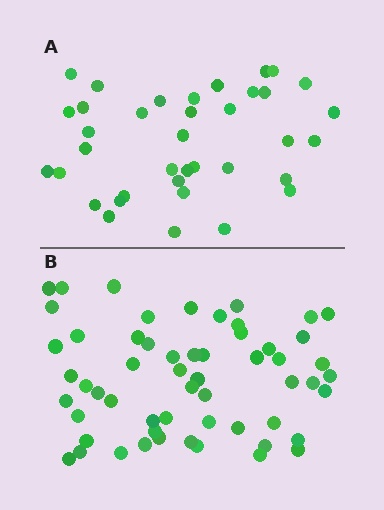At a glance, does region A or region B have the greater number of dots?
Region B (the bottom region) has more dots.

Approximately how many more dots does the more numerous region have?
Region B has approximately 20 more dots than region A.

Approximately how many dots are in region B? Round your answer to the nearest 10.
About 60 dots. (The exact count is 57, which rounds to 60.)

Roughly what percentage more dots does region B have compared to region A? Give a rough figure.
About 55% more.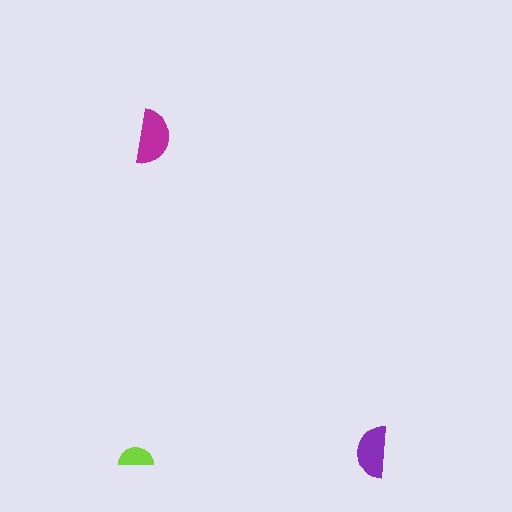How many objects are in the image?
There are 3 objects in the image.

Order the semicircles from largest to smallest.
the magenta one, the purple one, the lime one.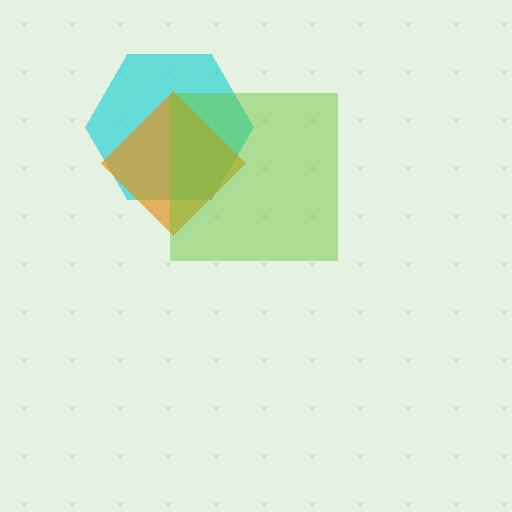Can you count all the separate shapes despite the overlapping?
Yes, there are 3 separate shapes.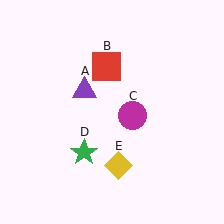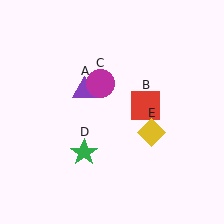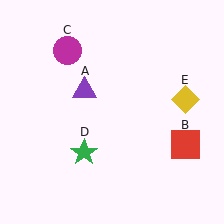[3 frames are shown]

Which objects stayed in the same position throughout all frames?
Purple triangle (object A) and green star (object D) remained stationary.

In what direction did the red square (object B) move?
The red square (object B) moved down and to the right.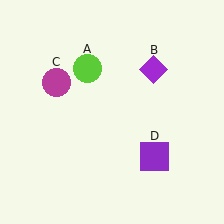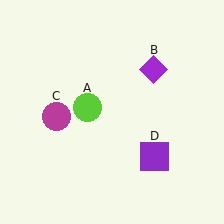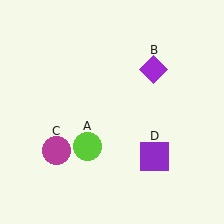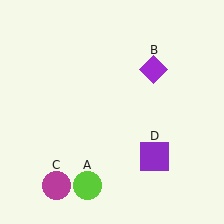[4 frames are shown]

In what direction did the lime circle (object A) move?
The lime circle (object A) moved down.